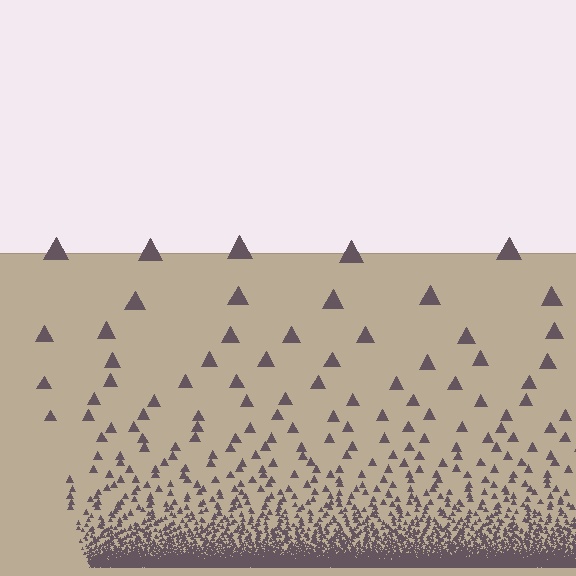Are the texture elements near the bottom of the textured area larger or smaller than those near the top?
Smaller. The gradient is inverted — elements near the bottom are smaller and denser.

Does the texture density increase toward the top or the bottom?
Density increases toward the bottom.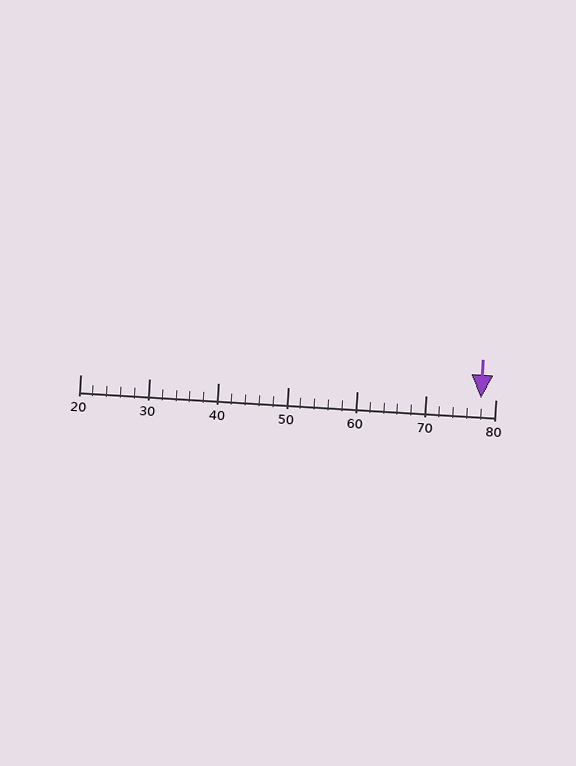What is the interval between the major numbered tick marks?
The major tick marks are spaced 10 units apart.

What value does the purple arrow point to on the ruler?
The purple arrow points to approximately 78.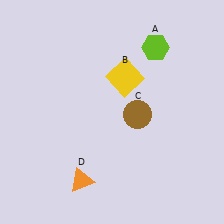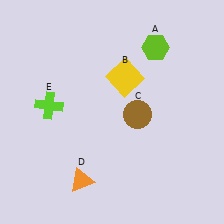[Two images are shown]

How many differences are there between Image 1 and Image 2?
There is 1 difference between the two images.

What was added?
A lime cross (E) was added in Image 2.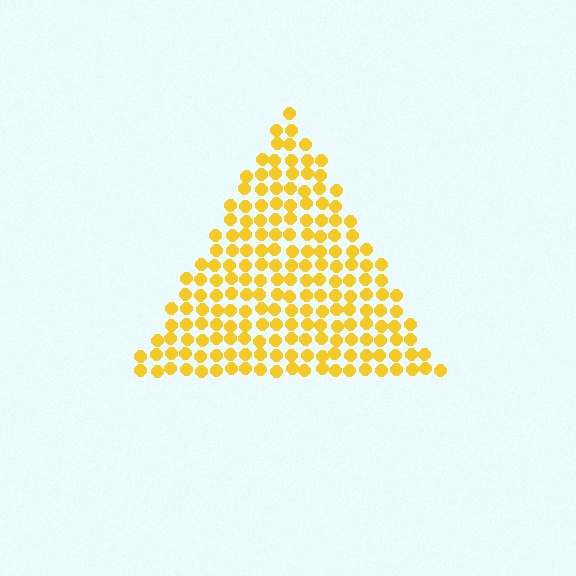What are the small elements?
The small elements are circles.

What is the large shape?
The large shape is a triangle.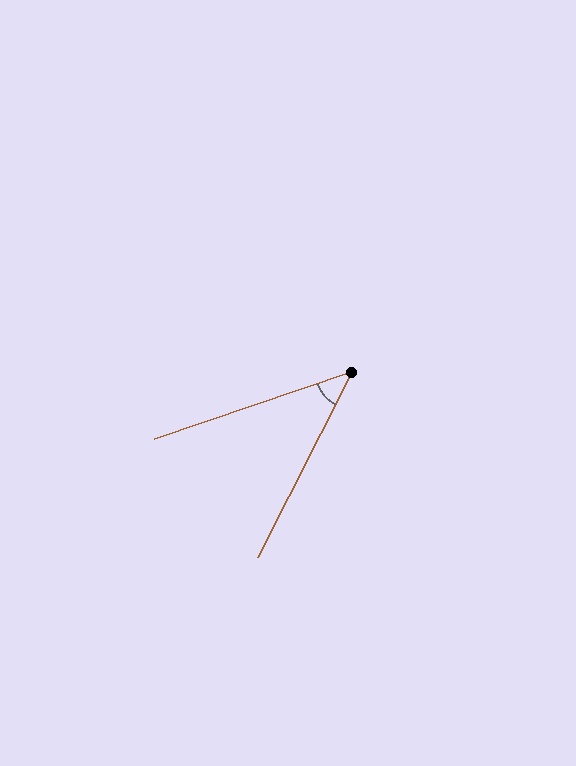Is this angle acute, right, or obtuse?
It is acute.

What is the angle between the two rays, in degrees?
Approximately 44 degrees.